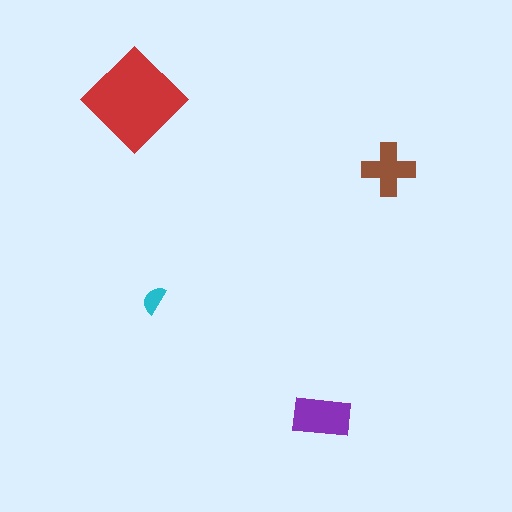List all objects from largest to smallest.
The red diamond, the purple rectangle, the brown cross, the cyan semicircle.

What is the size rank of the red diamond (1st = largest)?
1st.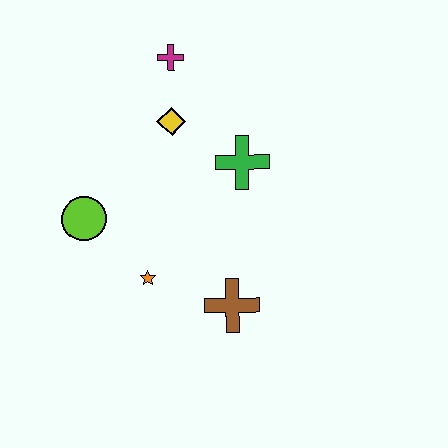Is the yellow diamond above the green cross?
Yes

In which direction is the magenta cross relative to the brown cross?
The magenta cross is above the brown cross.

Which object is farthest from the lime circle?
The magenta cross is farthest from the lime circle.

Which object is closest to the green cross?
The yellow diamond is closest to the green cross.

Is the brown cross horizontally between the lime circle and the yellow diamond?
No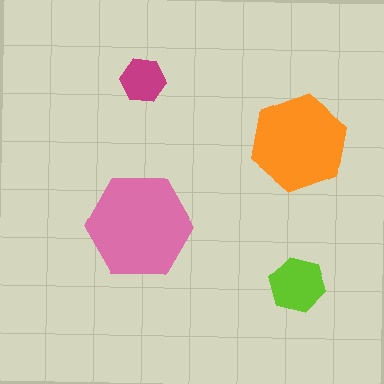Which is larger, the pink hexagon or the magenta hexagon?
The pink one.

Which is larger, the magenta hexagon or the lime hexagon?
The lime one.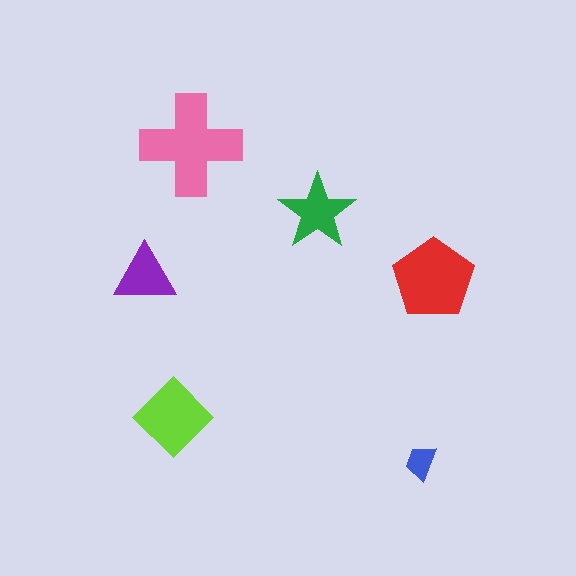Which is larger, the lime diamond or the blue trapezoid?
The lime diamond.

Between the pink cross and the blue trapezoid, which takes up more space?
The pink cross.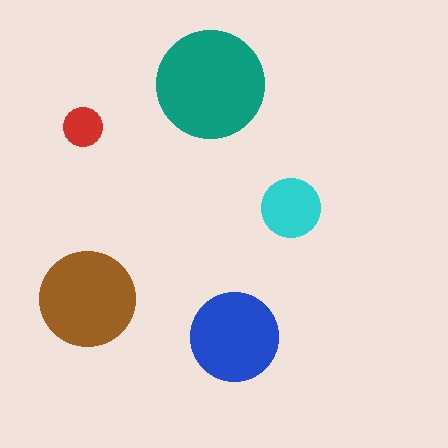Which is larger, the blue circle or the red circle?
The blue one.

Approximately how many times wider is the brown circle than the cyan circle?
About 1.5 times wider.